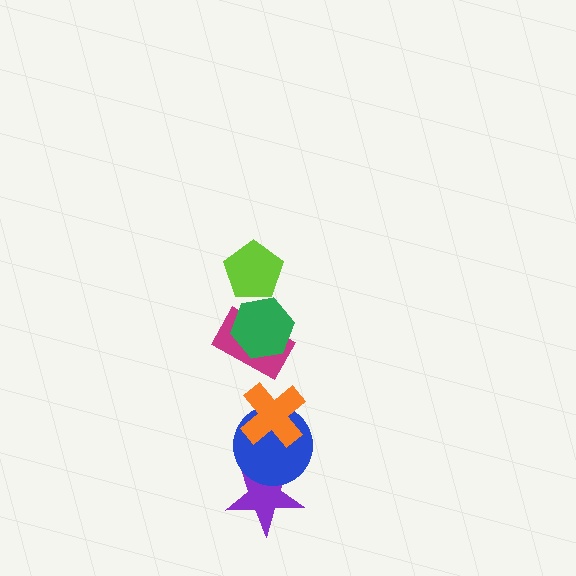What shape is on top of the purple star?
The blue circle is on top of the purple star.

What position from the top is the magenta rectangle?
The magenta rectangle is 3rd from the top.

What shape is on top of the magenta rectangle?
The green hexagon is on top of the magenta rectangle.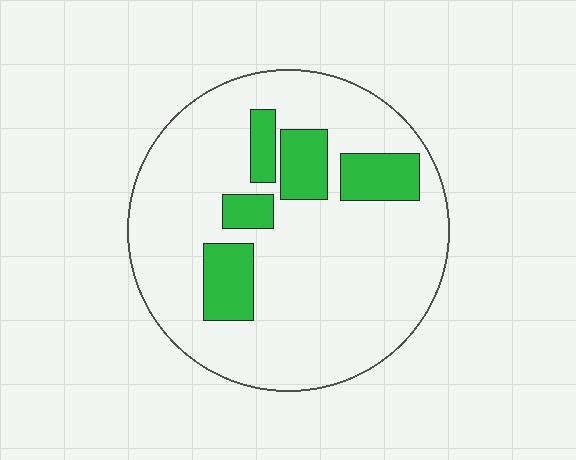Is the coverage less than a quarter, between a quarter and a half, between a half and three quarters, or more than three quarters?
Less than a quarter.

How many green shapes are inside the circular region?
5.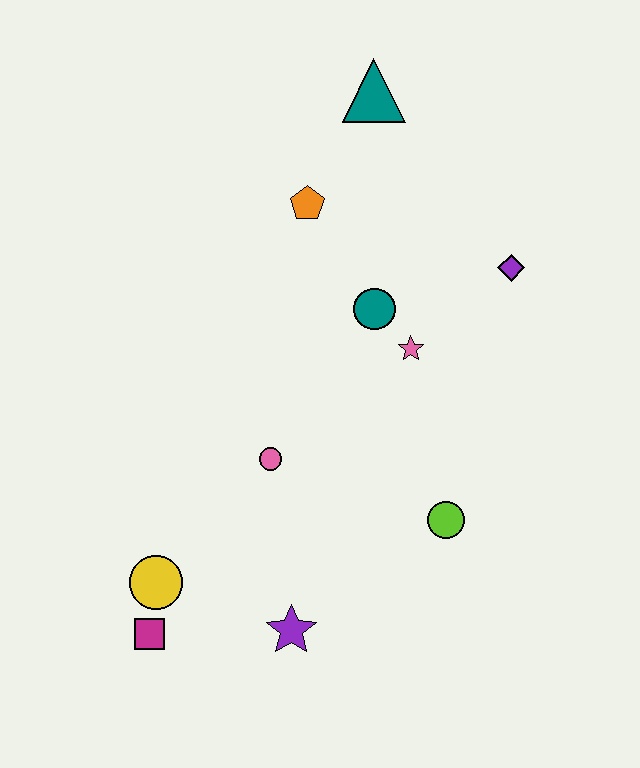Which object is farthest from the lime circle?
The teal triangle is farthest from the lime circle.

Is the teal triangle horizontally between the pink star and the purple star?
Yes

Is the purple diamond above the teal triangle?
No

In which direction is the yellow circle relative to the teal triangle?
The yellow circle is below the teal triangle.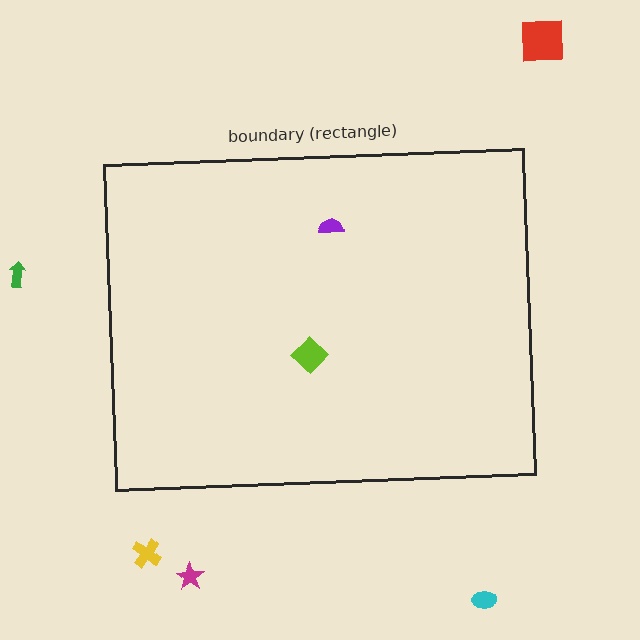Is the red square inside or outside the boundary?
Outside.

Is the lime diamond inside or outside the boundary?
Inside.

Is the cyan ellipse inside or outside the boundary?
Outside.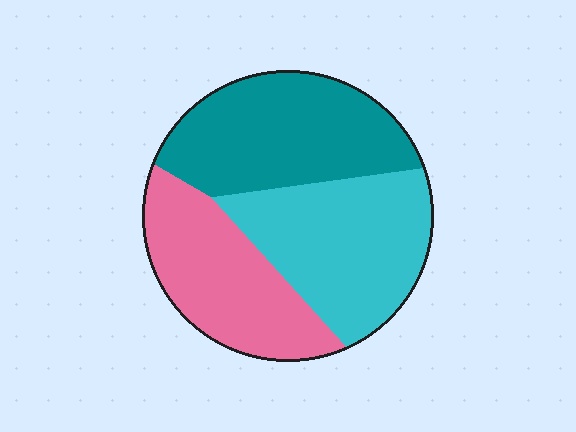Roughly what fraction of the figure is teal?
Teal covers 35% of the figure.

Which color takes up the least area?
Pink, at roughly 30%.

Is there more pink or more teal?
Teal.